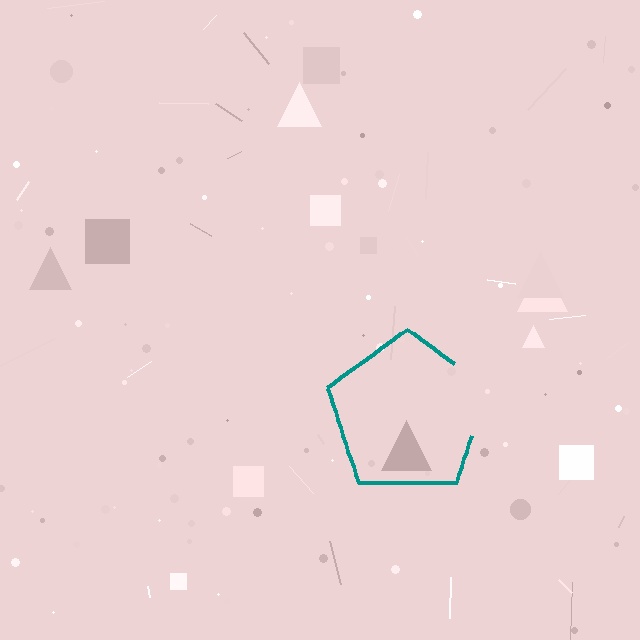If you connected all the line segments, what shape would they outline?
They would outline a pentagon.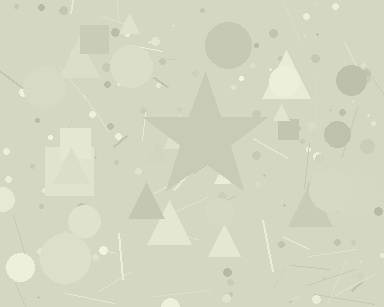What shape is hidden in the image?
A star is hidden in the image.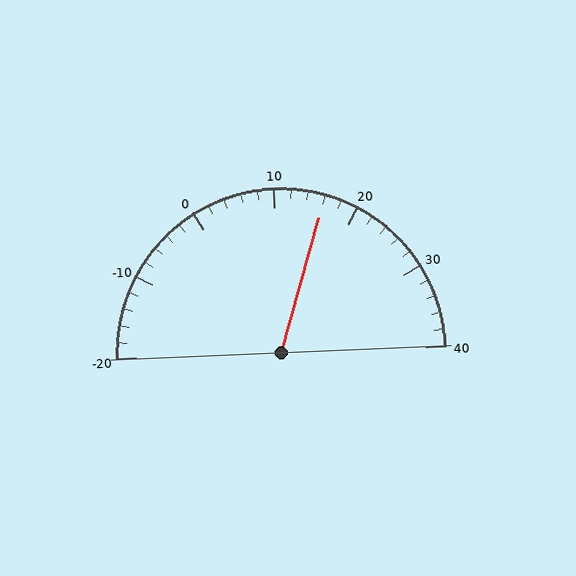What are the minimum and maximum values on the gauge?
The gauge ranges from -20 to 40.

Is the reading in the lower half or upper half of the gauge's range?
The reading is in the upper half of the range (-20 to 40).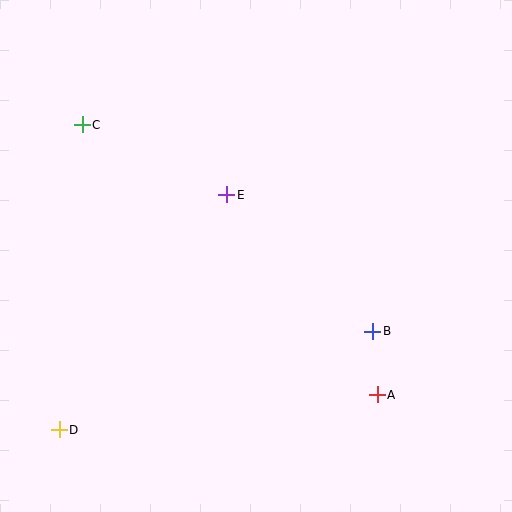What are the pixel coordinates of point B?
Point B is at (373, 331).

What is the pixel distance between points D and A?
The distance between D and A is 320 pixels.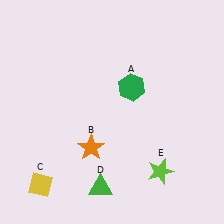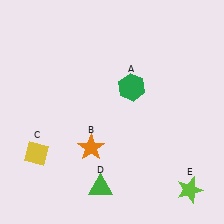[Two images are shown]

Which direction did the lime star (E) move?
The lime star (E) moved right.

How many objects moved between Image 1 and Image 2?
2 objects moved between the two images.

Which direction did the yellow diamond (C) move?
The yellow diamond (C) moved up.